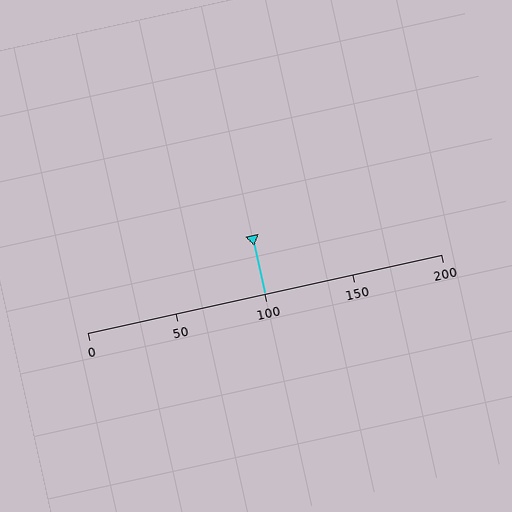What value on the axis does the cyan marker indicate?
The marker indicates approximately 100.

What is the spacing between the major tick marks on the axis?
The major ticks are spaced 50 apart.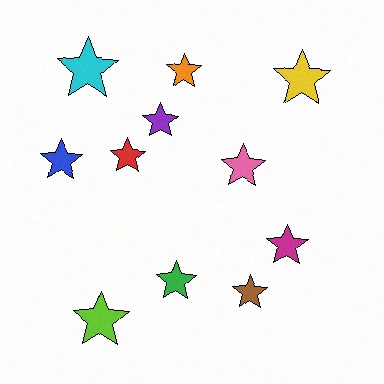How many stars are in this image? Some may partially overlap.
There are 11 stars.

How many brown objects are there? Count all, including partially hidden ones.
There is 1 brown object.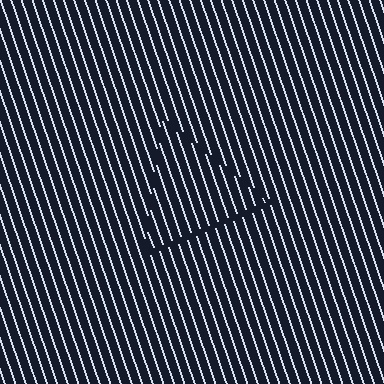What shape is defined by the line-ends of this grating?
An illusory triangle. The interior of the shape contains the same grating, shifted by half a period — the contour is defined by the phase discontinuity where line-ends from the inner and outer gratings abut.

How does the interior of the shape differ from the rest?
The interior of the shape contains the same grating, shifted by half a period — the contour is defined by the phase discontinuity where line-ends from the inner and outer gratings abut.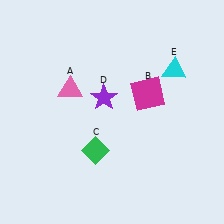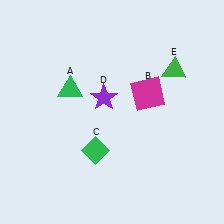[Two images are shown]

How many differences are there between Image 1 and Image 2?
There are 2 differences between the two images.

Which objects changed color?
A changed from pink to green. E changed from cyan to green.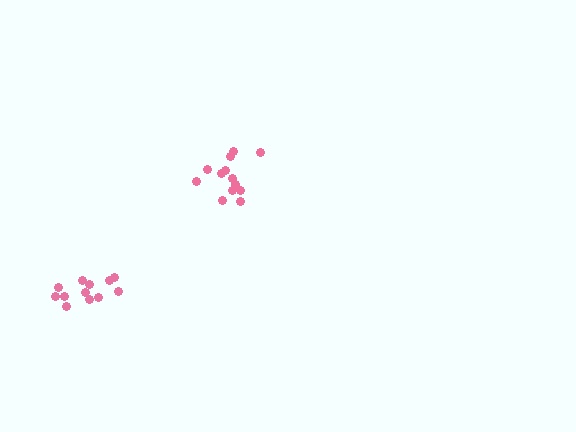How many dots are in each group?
Group 1: 14 dots, Group 2: 12 dots (26 total).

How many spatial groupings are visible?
There are 2 spatial groupings.